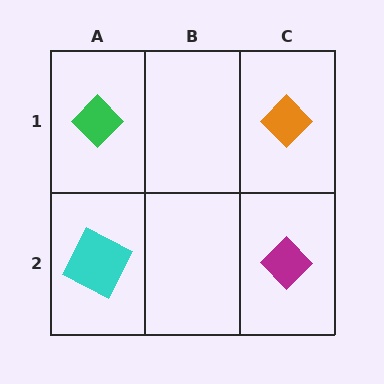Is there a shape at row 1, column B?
No, that cell is empty.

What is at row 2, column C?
A magenta diamond.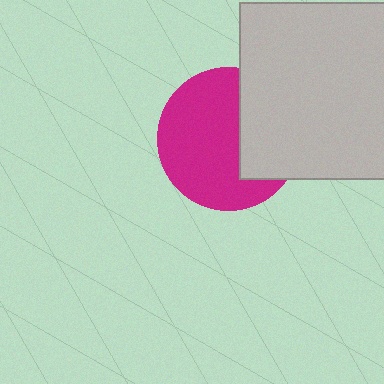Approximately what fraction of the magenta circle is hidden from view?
Roughly 34% of the magenta circle is hidden behind the light gray rectangle.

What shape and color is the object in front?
The object in front is a light gray rectangle.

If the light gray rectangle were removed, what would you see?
You would see the complete magenta circle.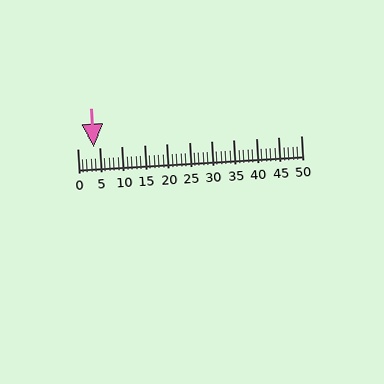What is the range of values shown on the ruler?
The ruler shows values from 0 to 50.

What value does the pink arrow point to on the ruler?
The pink arrow points to approximately 4.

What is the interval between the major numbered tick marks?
The major tick marks are spaced 5 units apart.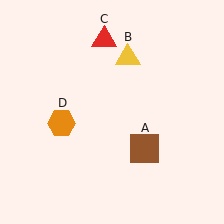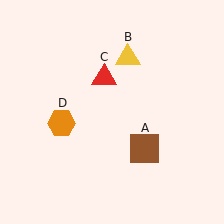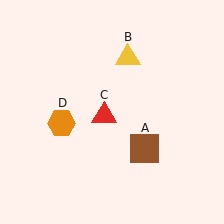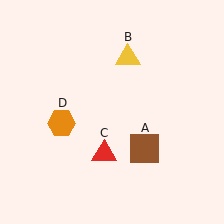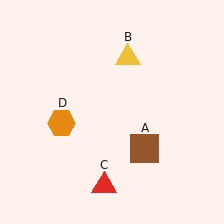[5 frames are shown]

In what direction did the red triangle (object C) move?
The red triangle (object C) moved down.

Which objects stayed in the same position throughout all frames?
Brown square (object A) and yellow triangle (object B) and orange hexagon (object D) remained stationary.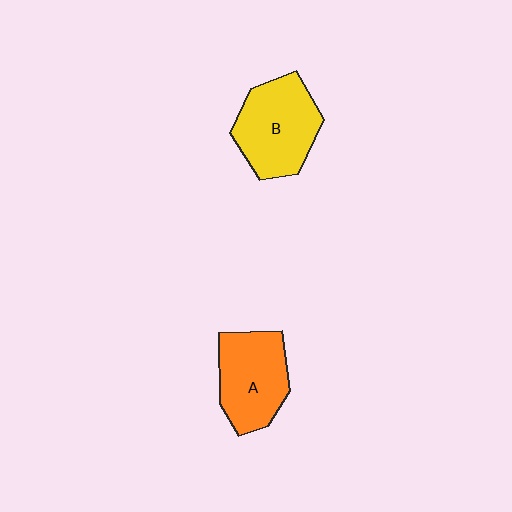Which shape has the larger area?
Shape B (yellow).